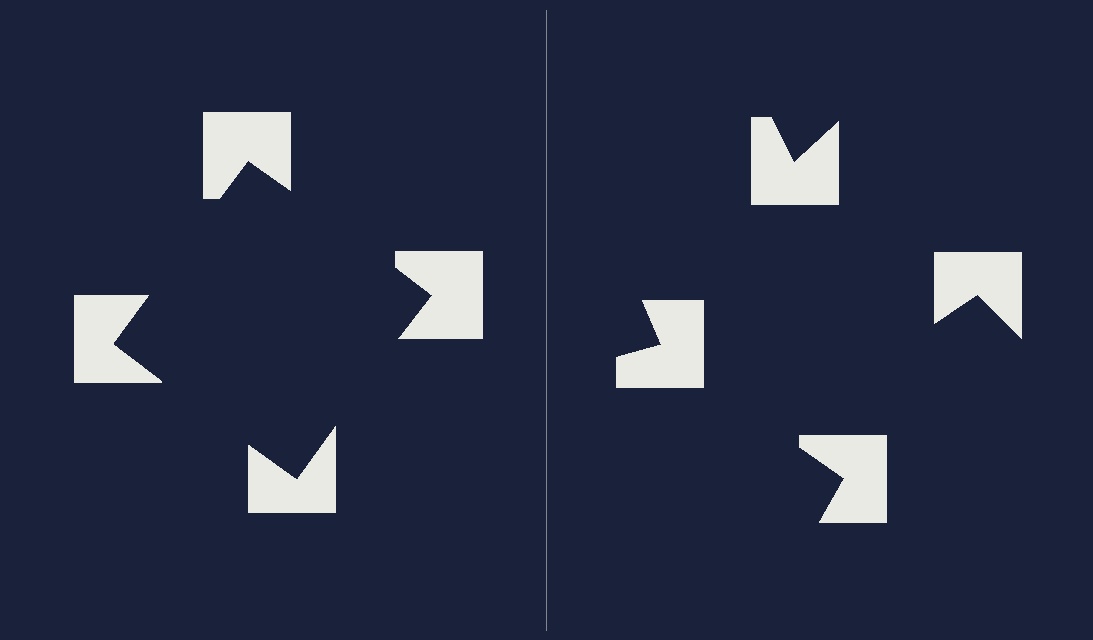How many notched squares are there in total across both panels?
8 — 4 on each side.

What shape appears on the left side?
An illusory square.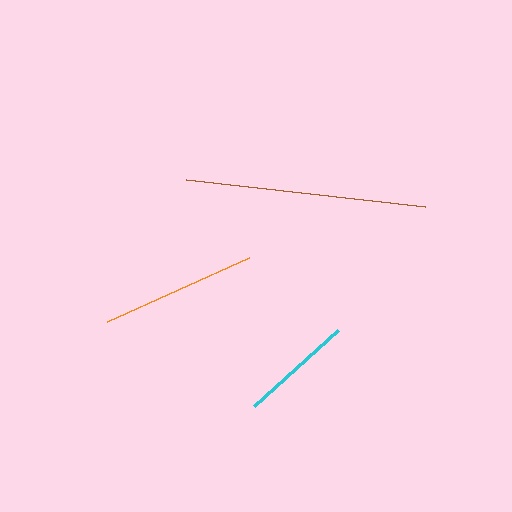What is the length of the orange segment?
The orange segment is approximately 156 pixels long.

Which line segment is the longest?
The brown line is the longest at approximately 241 pixels.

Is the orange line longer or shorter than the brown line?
The brown line is longer than the orange line.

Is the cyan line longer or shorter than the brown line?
The brown line is longer than the cyan line.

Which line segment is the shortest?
The cyan line is the shortest at approximately 114 pixels.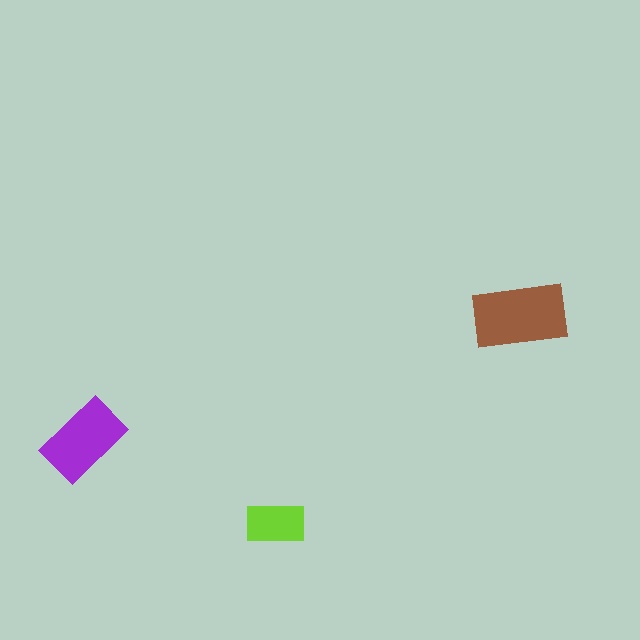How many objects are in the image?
There are 3 objects in the image.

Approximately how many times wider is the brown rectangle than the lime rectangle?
About 1.5 times wider.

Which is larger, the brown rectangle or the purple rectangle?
The brown one.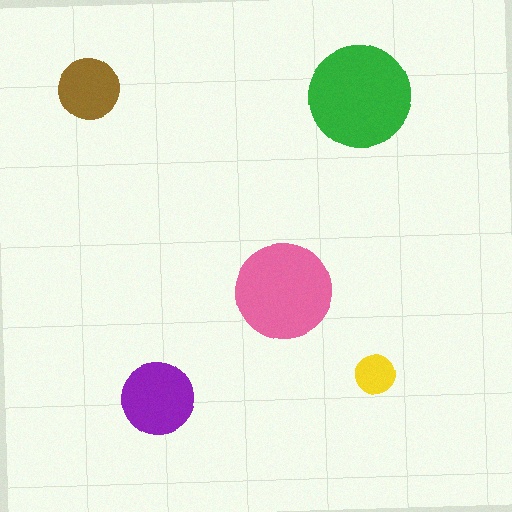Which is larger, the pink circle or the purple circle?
The pink one.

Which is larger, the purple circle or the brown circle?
The purple one.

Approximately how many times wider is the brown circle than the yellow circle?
About 1.5 times wider.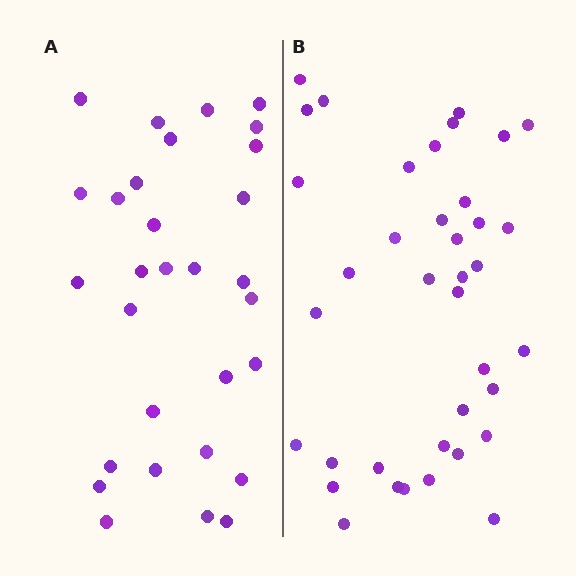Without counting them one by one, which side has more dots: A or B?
Region B (the right region) has more dots.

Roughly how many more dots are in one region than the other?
Region B has roughly 8 or so more dots than region A.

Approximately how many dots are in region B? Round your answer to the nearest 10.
About 40 dots. (The exact count is 38, which rounds to 40.)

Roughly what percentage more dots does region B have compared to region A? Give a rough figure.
About 25% more.